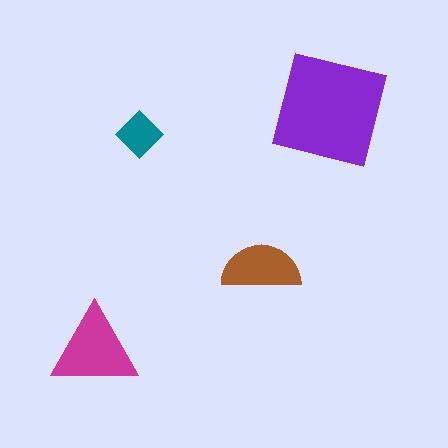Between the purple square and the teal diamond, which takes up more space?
The purple square.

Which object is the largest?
The purple square.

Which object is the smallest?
The teal diamond.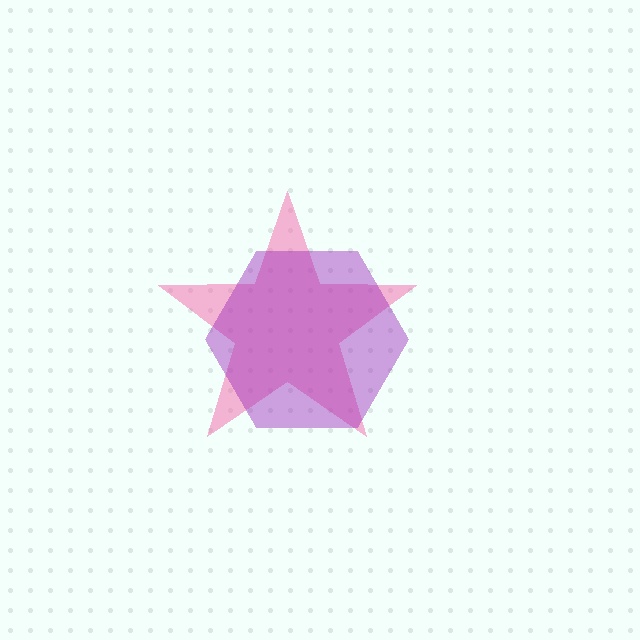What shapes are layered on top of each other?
The layered shapes are: a pink star, a purple hexagon.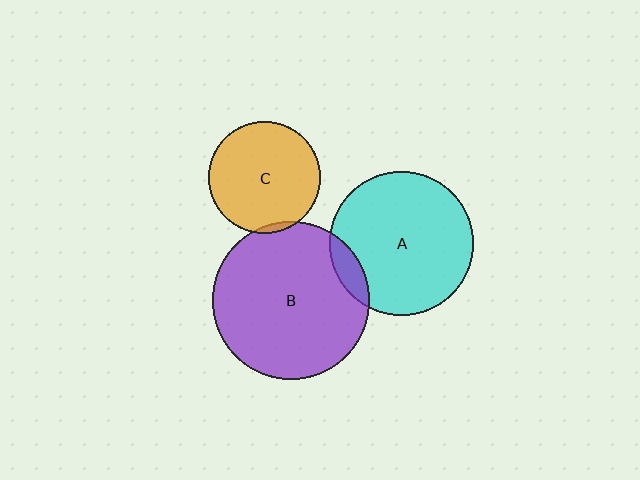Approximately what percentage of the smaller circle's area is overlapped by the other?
Approximately 10%.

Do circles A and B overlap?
Yes.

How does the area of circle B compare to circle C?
Approximately 2.0 times.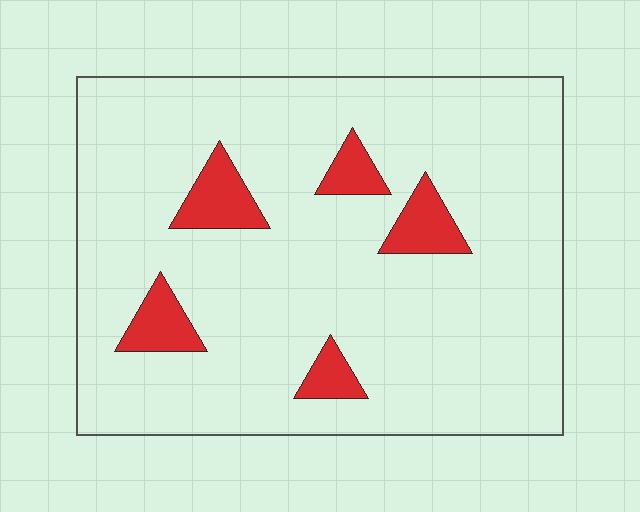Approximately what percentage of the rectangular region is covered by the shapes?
Approximately 10%.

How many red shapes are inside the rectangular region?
5.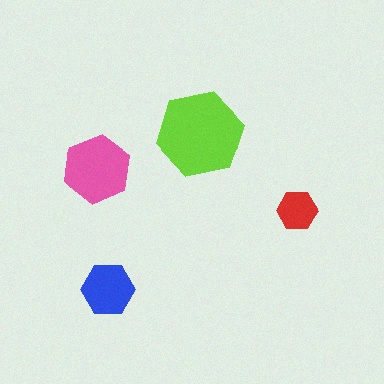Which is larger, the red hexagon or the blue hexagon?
The blue one.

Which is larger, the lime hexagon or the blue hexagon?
The lime one.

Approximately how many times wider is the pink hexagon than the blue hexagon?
About 1.5 times wider.